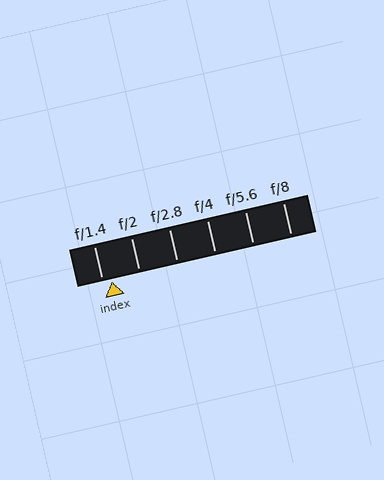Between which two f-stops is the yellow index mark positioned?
The index mark is between f/1.4 and f/2.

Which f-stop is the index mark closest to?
The index mark is closest to f/1.4.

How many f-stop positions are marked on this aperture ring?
There are 6 f-stop positions marked.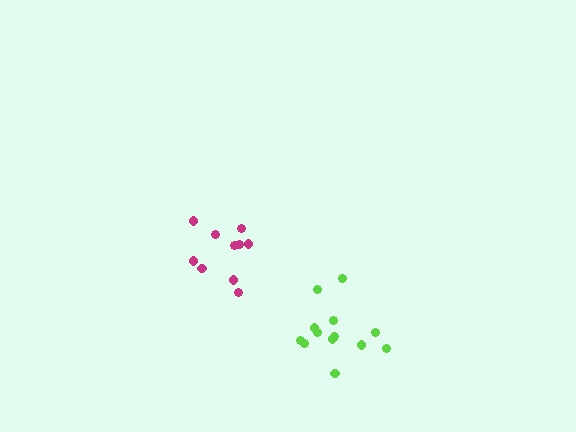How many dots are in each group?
Group 1: 13 dots, Group 2: 10 dots (23 total).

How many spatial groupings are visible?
There are 2 spatial groupings.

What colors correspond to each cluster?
The clusters are colored: lime, magenta.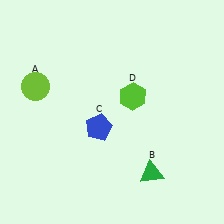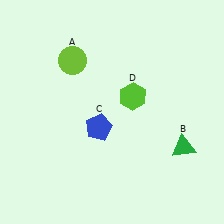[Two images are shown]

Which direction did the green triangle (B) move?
The green triangle (B) moved right.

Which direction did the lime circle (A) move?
The lime circle (A) moved right.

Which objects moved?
The objects that moved are: the lime circle (A), the green triangle (B).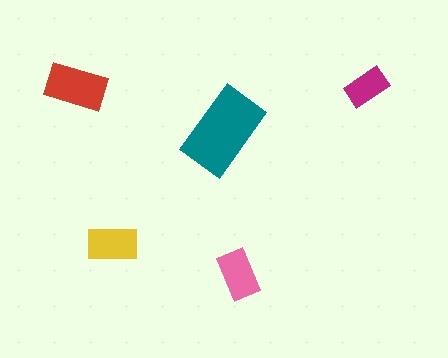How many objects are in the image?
There are 5 objects in the image.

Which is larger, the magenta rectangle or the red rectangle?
The red one.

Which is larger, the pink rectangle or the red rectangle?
The red one.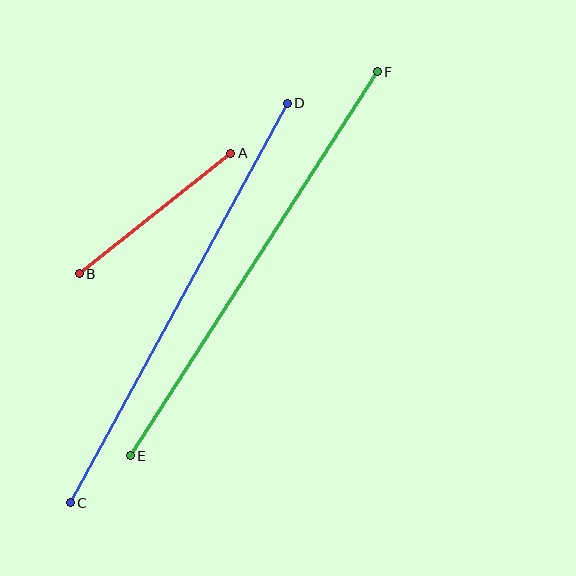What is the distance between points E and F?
The distance is approximately 457 pixels.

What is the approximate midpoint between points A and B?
The midpoint is at approximately (155, 214) pixels.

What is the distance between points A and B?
The distance is approximately 193 pixels.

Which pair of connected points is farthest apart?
Points E and F are farthest apart.